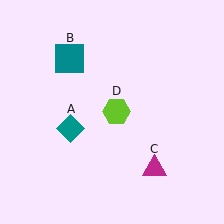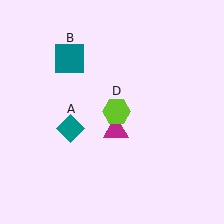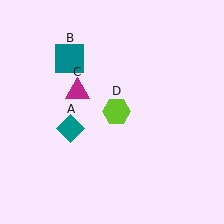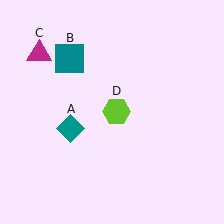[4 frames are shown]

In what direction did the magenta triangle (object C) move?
The magenta triangle (object C) moved up and to the left.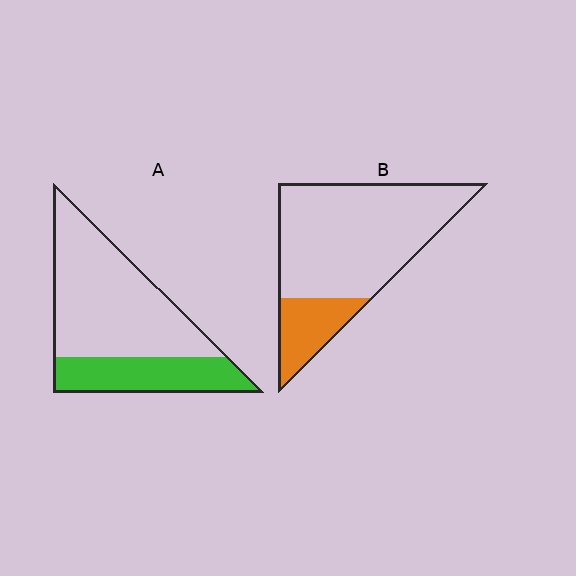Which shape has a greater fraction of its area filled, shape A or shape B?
Shape A.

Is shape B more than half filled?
No.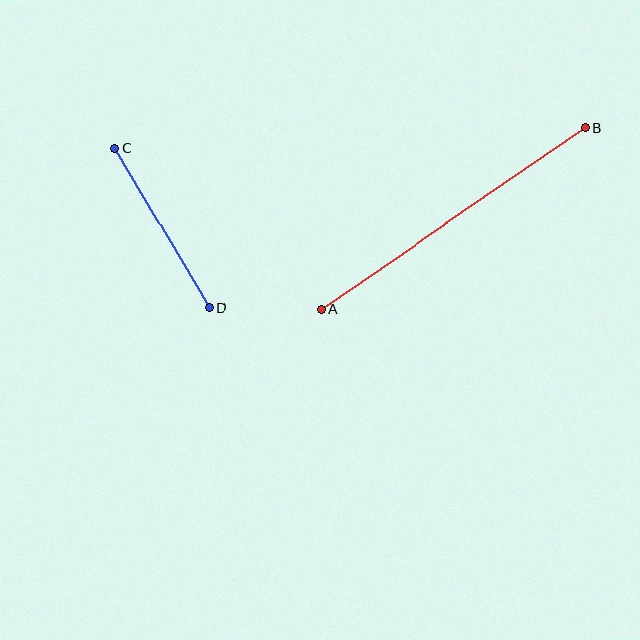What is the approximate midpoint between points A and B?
The midpoint is at approximately (453, 218) pixels.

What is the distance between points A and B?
The distance is approximately 320 pixels.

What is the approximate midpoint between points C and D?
The midpoint is at approximately (162, 228) pixels.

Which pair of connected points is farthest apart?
Points A and B are farthest apart.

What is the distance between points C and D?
The distance is approximately 185 pixels.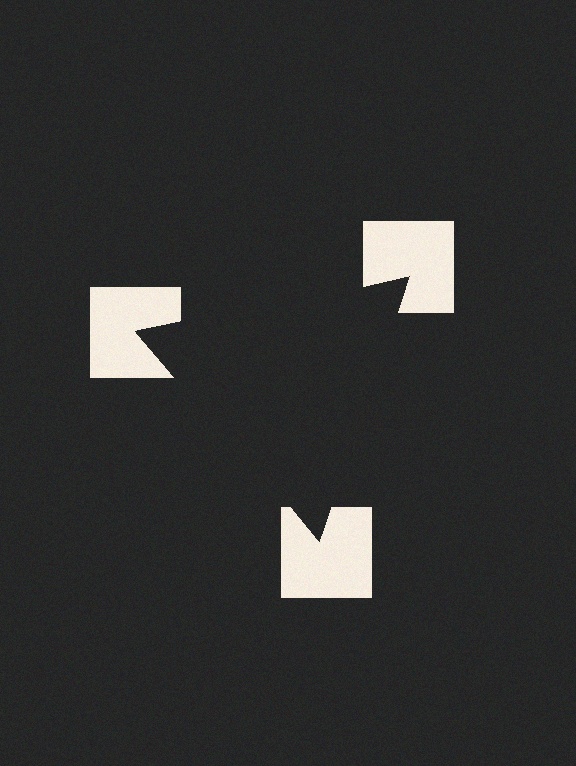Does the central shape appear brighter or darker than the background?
It typically appears slightly darker than the background, even though no actual brightness change is drawn.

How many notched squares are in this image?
There are 3 — one at each vertex of the illusory triangle.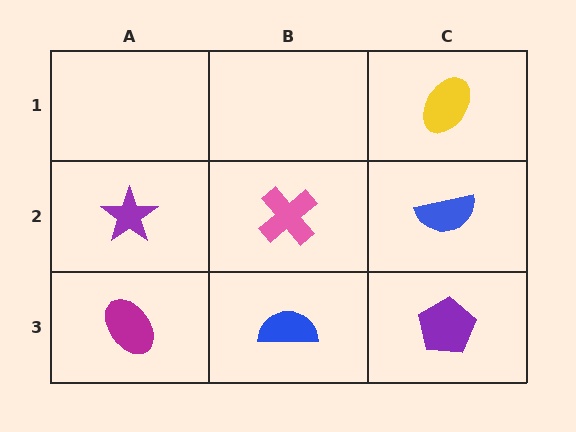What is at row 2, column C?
A blue semicircle.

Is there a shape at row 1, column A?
No, that cell is empty.